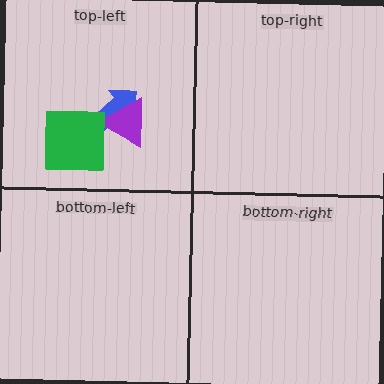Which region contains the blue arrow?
The top-left region.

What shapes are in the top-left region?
The blue arrow, the purple triangle, the green square.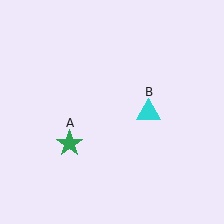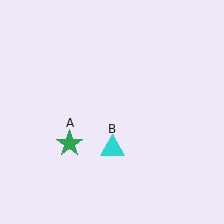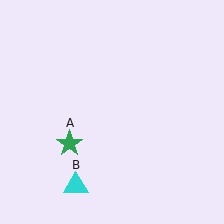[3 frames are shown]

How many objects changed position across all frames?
1 object changed position: cyan triangle (object B).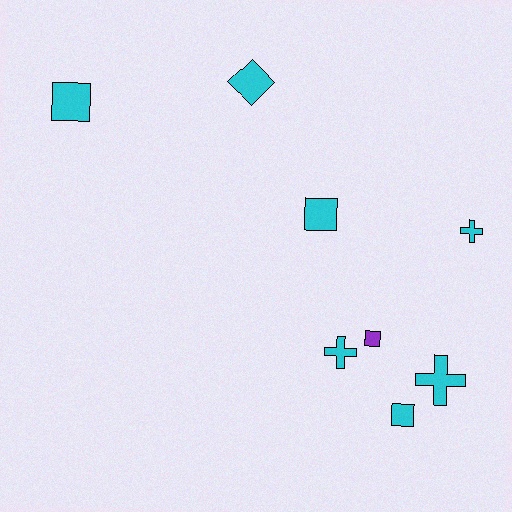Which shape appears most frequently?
Square, with 4 objects.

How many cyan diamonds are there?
There is 1 cyan diamond.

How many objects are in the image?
There are 8 objects.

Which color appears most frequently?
Cyan, with 7 objects.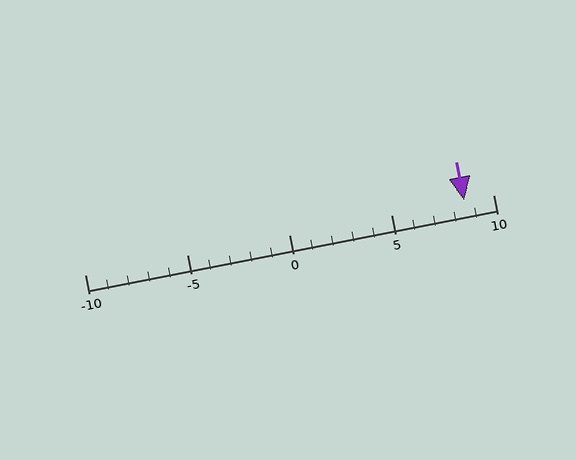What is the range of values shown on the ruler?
The ruler shows values from -10 to 10.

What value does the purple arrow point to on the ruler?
The purple arrow points to approximately 9.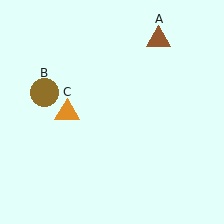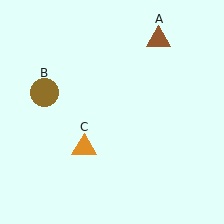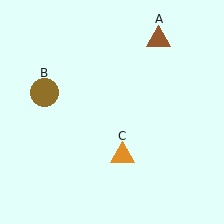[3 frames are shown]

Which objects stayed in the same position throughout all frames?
Brown triangle (object A) and brown circle (object B) remained stationary.